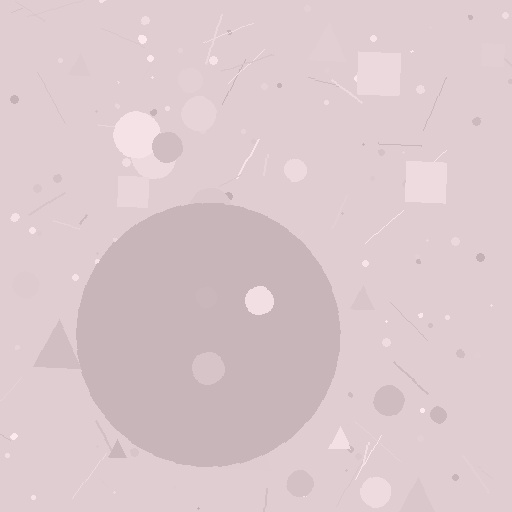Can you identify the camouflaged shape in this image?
The camouflaged shape is a circle.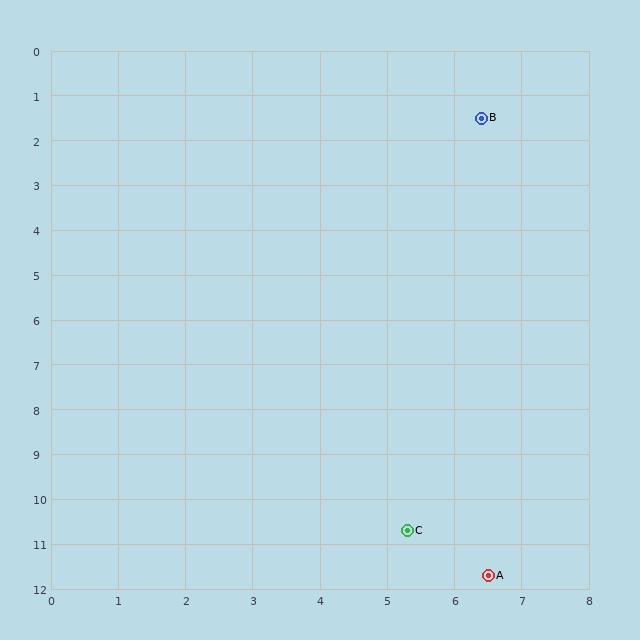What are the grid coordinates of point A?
Point A is at approximately (6.5, 11.7).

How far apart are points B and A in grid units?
Points B and A are about 10.2 grid units apart.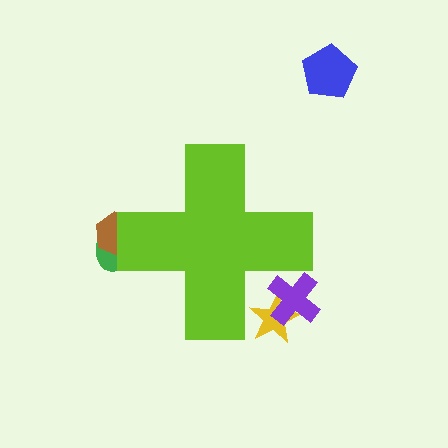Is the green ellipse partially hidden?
Yes, the green ellipse is partially hidden behind the lime cross.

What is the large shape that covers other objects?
A lime cross.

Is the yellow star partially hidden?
Yes, the yellow star is partially hidden behind the lime cross.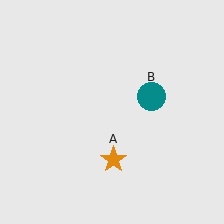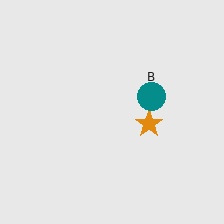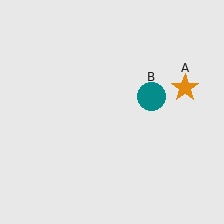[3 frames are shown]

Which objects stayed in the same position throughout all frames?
Teal circle (object B) remained stationary.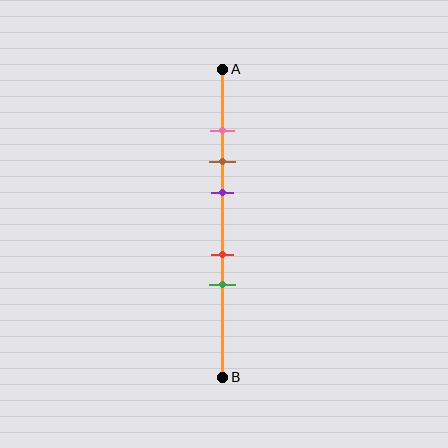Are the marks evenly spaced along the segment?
No, the marks are not evenly spaced.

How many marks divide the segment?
There are 5 marks dividing the segment.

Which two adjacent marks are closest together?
The pink and brown marks are the closest adjacent pair.